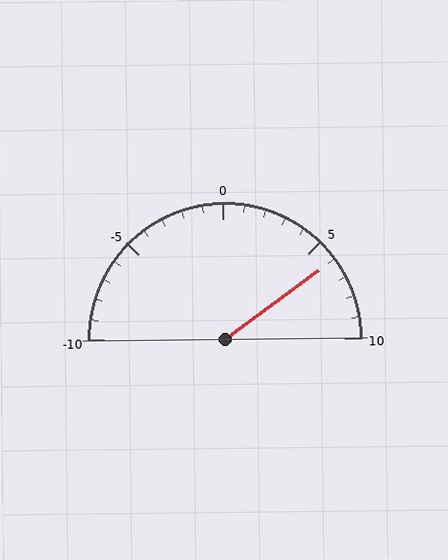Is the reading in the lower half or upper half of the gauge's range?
The reading is in the upper half of the range (-10 to 10).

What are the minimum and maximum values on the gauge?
The gauge ranges from -10 to 10.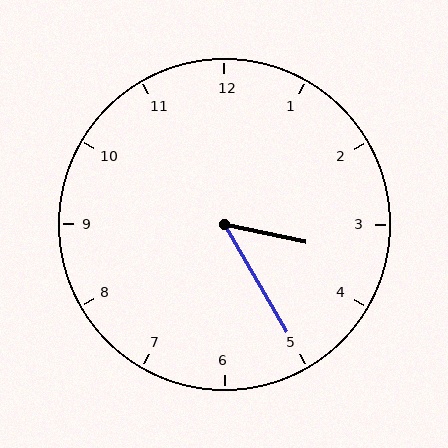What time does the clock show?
3:25.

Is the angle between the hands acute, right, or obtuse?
It is acute.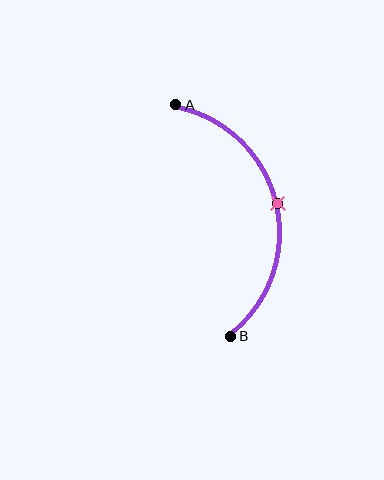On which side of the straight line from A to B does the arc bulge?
The arc bulges to the right of the straight line connecting A and B.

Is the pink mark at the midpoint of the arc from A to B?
Yes. The pink mark lies on the arc at equal arc-length from both A and B — it is the arc midpoint.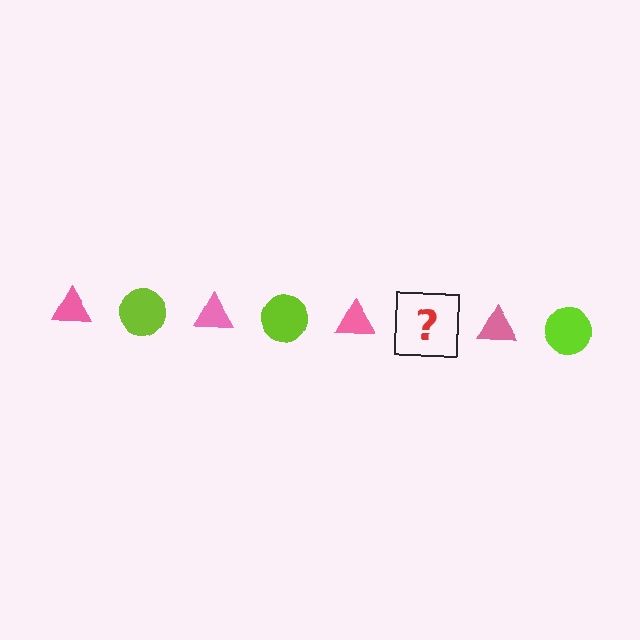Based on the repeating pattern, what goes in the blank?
The blank should be a lime circle.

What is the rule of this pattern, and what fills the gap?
The rule is that the pattern alternates between pink triangle and lime circle. The gap should be filled with a lime circle.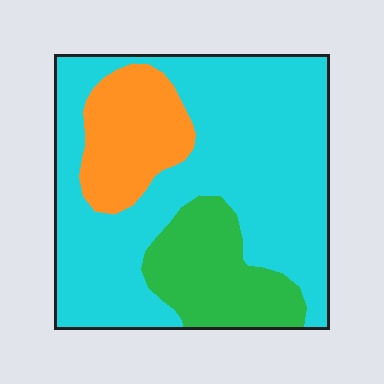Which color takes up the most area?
Cyan, at roughly 65%.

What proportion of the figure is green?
Green covers around 20% of the figure.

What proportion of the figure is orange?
Orange covers about 15% of the figure.